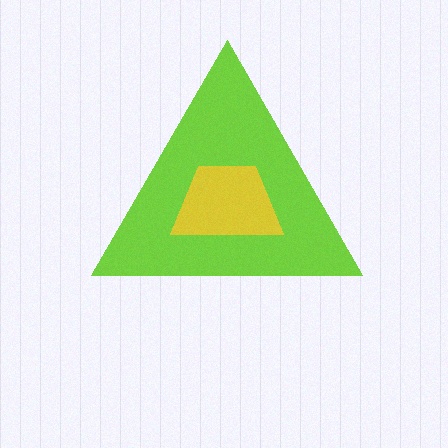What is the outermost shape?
The lime triangle.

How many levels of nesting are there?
2.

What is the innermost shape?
The yellow trapezoid.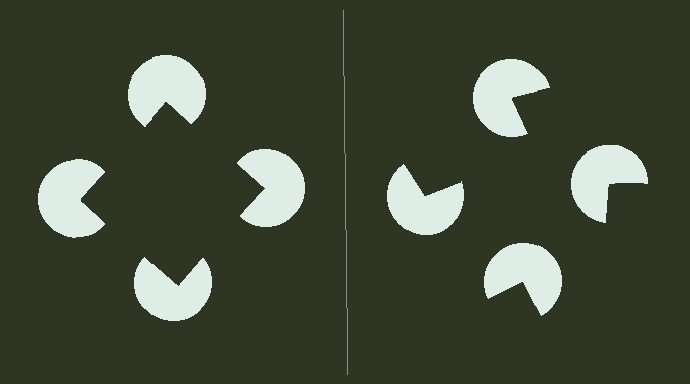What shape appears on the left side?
An illusory square.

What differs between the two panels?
The pac-man discs are positioned identically on both sides; only the wedge orientations differ. On the left they align to a square; on the right they are misaligned.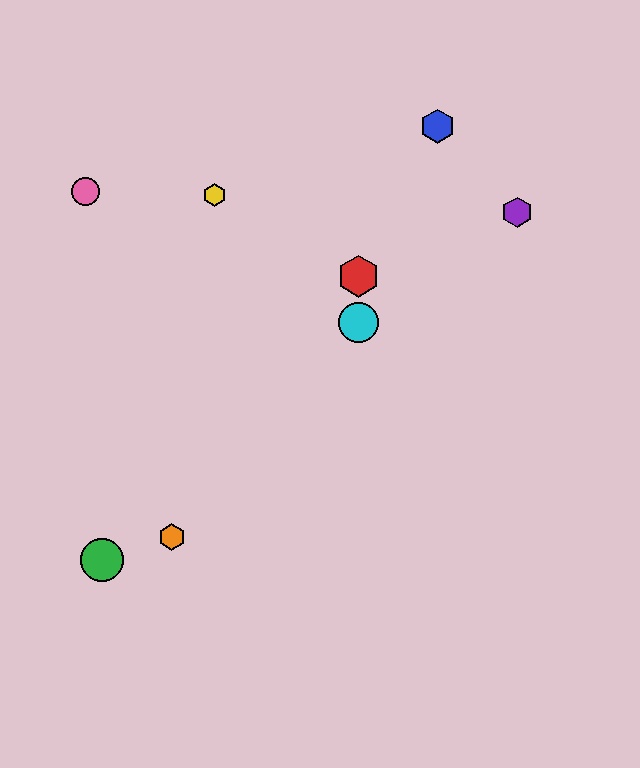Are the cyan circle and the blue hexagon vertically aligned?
No, the cyan circle is at x≈359 and the blue hexagon is at x≈438.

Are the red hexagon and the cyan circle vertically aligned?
Yes, both are at x≈359.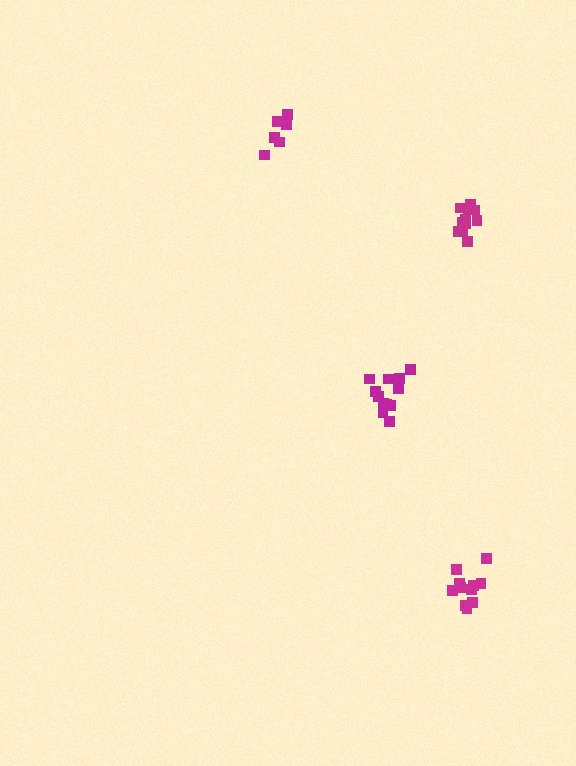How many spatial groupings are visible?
There are 4 spatial groupings.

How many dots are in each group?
Group 1: 6 dots, Group 2: 12 dots, Group 3: 11 dots, Group 4: 11 dots (40 total).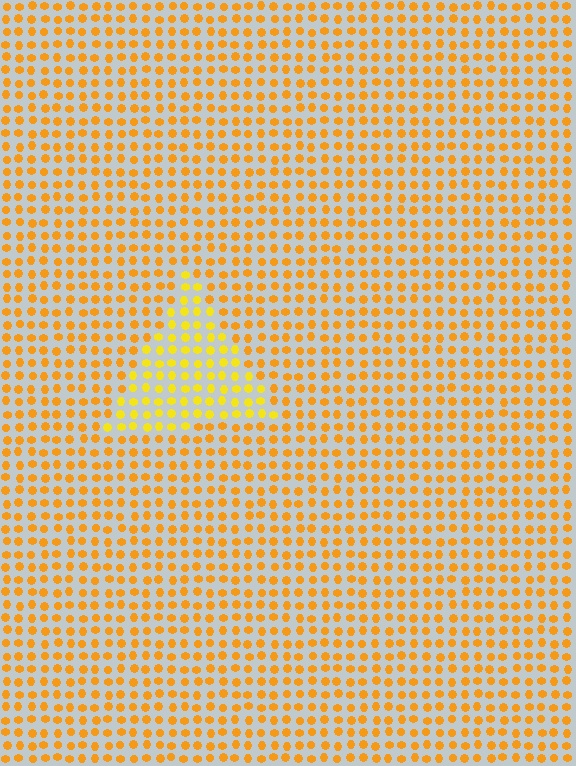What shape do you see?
I see a triangle.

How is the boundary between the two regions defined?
The boundary is defined purely by a slight shift in hue (about 21 degrees). Spacing, size, and orientation are identical on both sides.